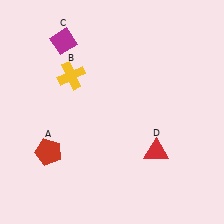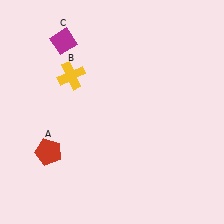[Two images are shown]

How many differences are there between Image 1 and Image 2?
There is 1 difference between the two images.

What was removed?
The red triangle (D) was removed in Image 2.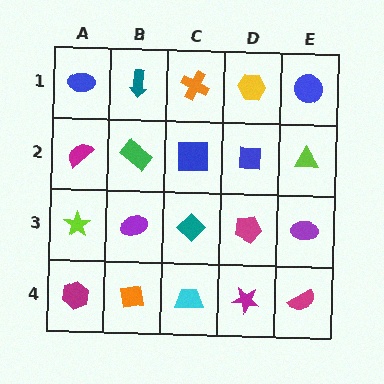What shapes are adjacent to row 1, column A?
A magenta semicircle (row 2, column A), a teal arrow (row 1, column B).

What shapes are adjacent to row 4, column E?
A purple ellipse (row 3, column E), a magenta star (row 4, column D).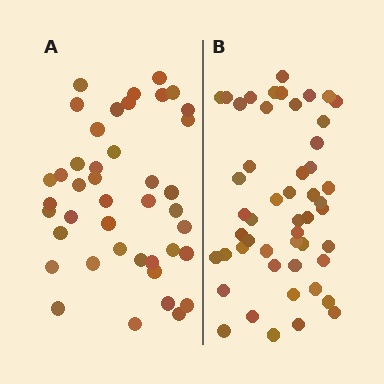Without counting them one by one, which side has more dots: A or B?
Region B (the right region) has more dots.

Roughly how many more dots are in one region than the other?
Region B has roughly 8 or so more dots than region A.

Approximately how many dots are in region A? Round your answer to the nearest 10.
About 40 dots. (The exact count is 42, which rounds to 40.)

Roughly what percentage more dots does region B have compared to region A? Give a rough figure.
About 20% more.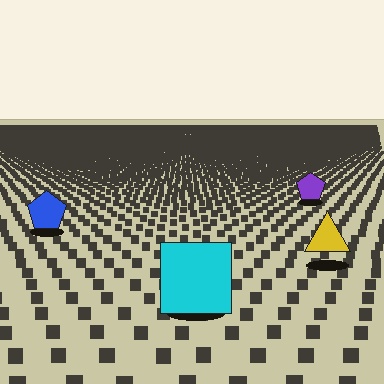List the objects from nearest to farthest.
From nearest to farthest: the cyan square, the yellow triangle, the blue pentagon, the purple pentagon.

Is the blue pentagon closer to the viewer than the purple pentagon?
Yes. The blue pentagon is closer — you can tell from the texture gradient: the ground texture is coarser near it.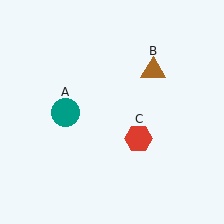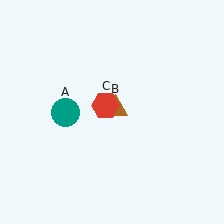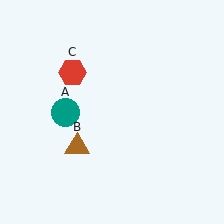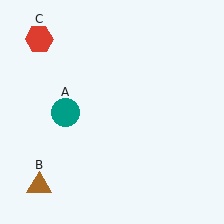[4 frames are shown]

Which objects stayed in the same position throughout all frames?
Teal circle (object A) remained stationary.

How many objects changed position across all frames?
2 objects changed position: brown triangle (object B), red hexagon (object C).